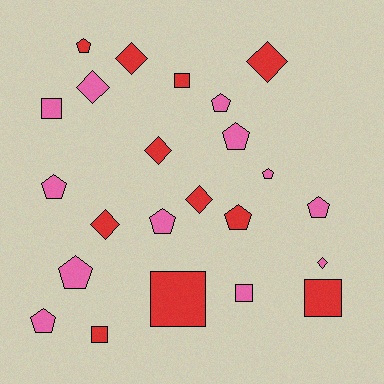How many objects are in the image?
There are 23 objects.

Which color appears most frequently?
Pink, with 12 objects.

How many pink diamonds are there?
There are 2 pink diamonds.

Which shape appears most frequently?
Pentagon, with 10 objects.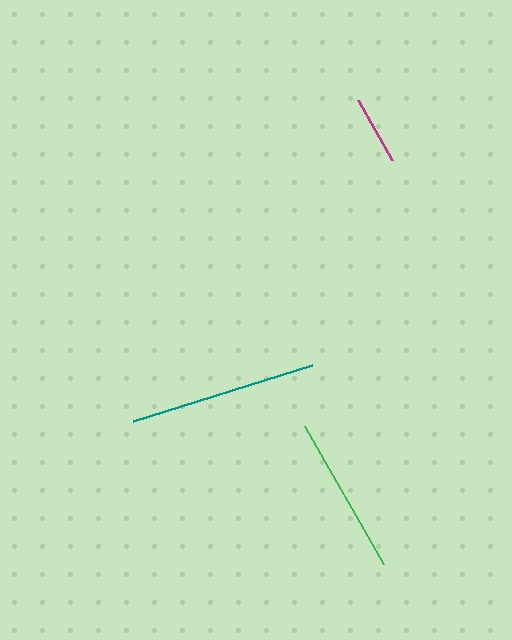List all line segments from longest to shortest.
From longest to shortest: teal, green, magenta.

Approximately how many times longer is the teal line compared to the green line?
The teal line is approximately 1.2 times the length of the green line.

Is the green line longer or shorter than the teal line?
The teal line is longer than the green line.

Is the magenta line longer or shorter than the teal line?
The teal line is longer than the magenta line.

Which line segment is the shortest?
The magenta line is the shortest at approximately 69 pixels.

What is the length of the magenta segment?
The magenta segment is approximately 69 pixels long.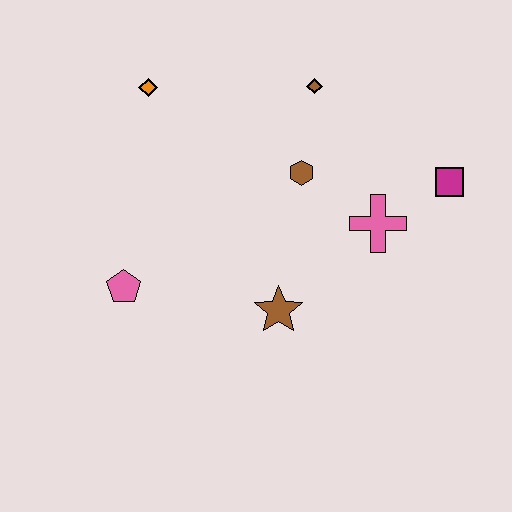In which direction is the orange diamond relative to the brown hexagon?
The orange diamond is to the left of the brown hexagon.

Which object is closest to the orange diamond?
The brown diamond is closest to the orange diamond.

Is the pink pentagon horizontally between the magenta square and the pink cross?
No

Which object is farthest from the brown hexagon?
The pink pentagon is farthest from the brown hexagon.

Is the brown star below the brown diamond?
Yes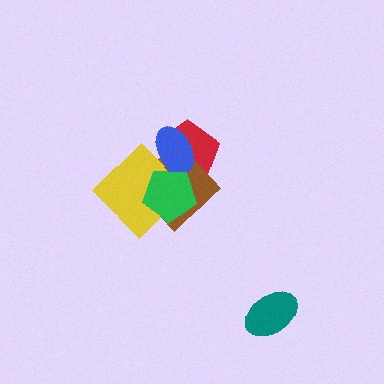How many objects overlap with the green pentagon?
4 objects overlap with the green pentagon.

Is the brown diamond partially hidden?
Yes, it is partially covered by another shape.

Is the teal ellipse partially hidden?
No, no other shape covers it.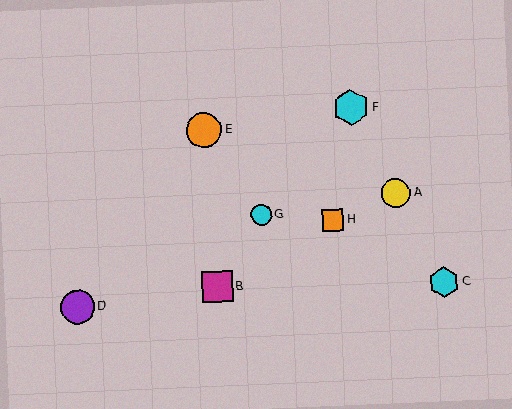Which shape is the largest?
The cyan hexagon (labeled F) is the largest.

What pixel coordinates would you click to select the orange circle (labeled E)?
Click at (204, 130) to select the orange circle E.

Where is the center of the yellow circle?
The center of the yellow circle is at (396, 193).